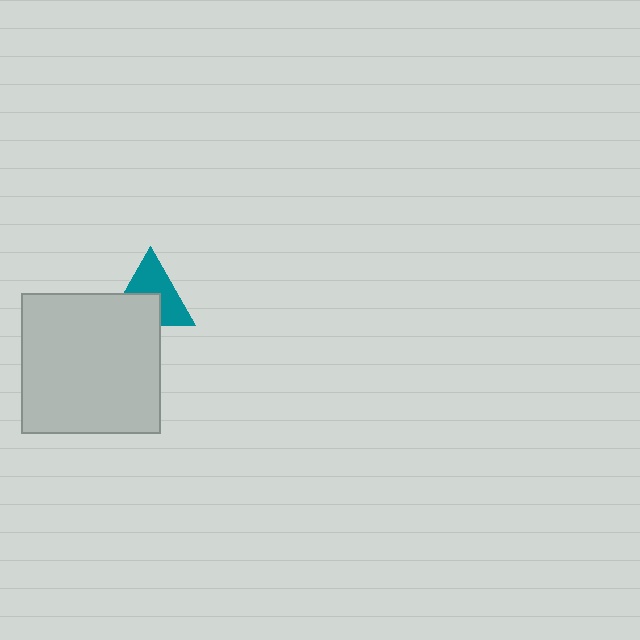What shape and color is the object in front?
The object in front is a light gray square.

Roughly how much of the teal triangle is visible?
About half of it is visible (roughly 58%).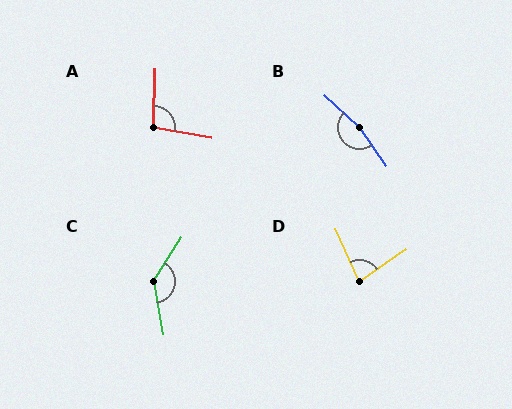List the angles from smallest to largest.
D (79°), A (99°), C (138°), B (167°).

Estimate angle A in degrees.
Approximately 99 degrees.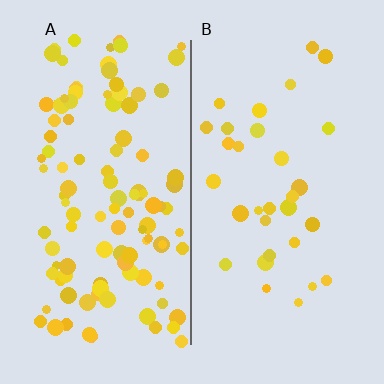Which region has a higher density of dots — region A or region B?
A (the left).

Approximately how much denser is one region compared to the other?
Approximately 3.5× — region A over region B.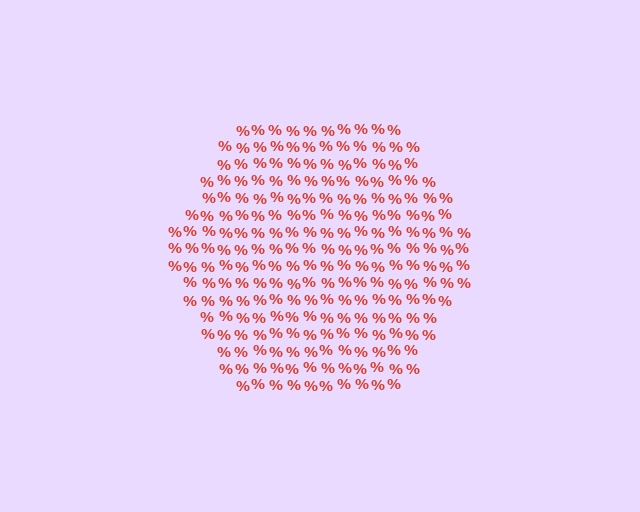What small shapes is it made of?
It is made of small percent signs.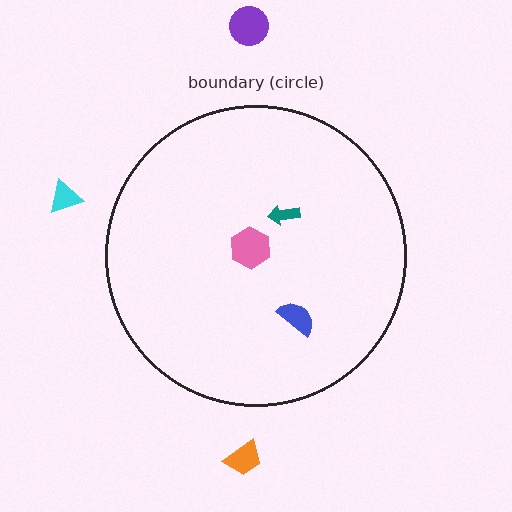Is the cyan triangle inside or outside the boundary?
Outside.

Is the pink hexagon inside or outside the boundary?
Inside.